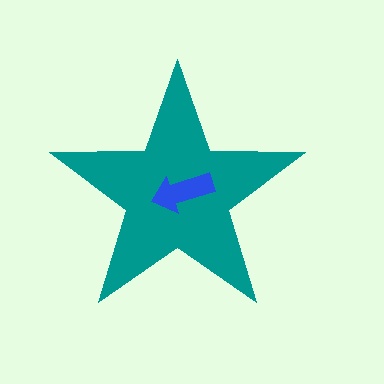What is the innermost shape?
The blue arrow.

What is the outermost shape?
The teal star.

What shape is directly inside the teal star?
The blue arrow.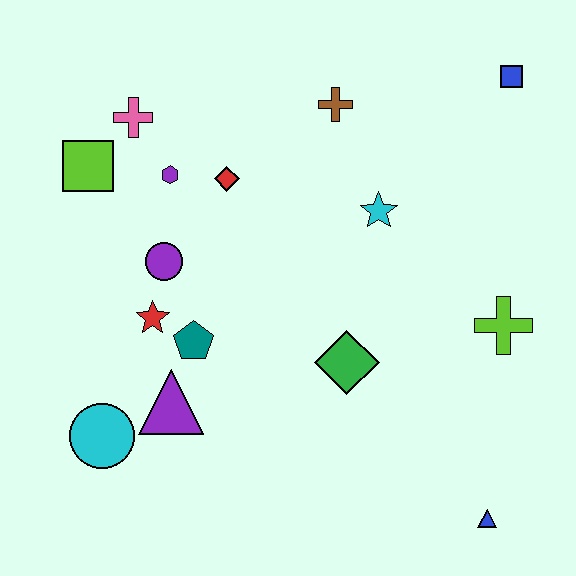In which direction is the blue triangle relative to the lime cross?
The blue triangle is below the lime cross.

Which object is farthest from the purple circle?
The blue triangle is farthest from the purple circle.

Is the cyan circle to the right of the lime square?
Yes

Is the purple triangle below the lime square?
Yes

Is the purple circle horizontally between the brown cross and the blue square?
No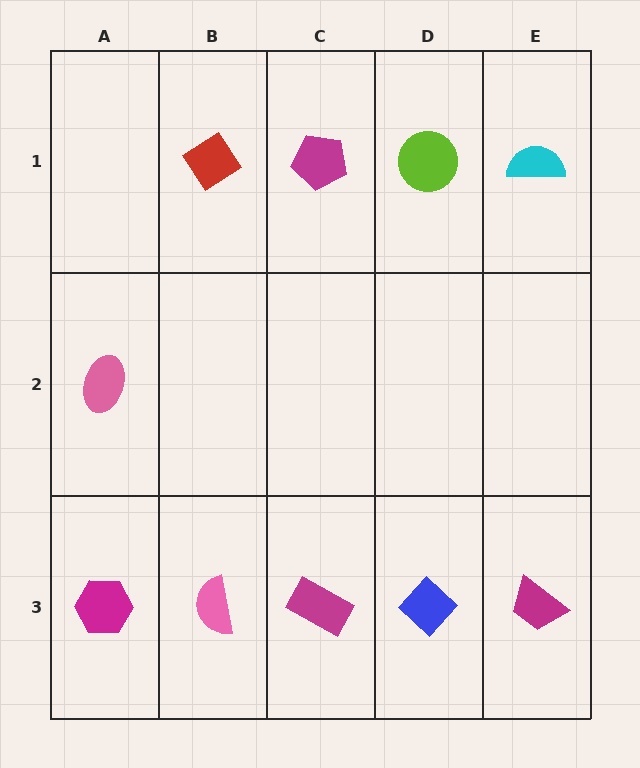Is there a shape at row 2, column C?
No, that cell is empty.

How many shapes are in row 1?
4 shapes.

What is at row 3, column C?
A magenta rectangle.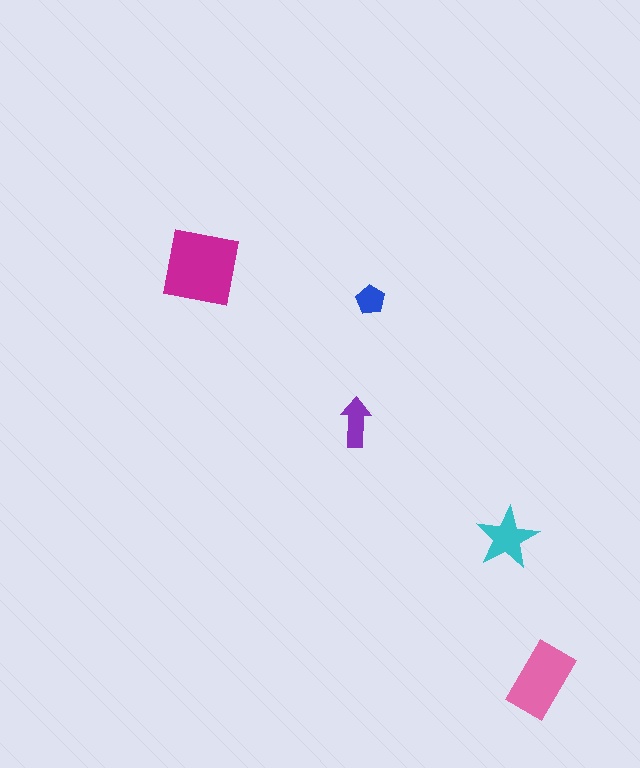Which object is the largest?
The magenta square.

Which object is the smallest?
The blue pentagon.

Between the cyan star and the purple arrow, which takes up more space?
The cyan star.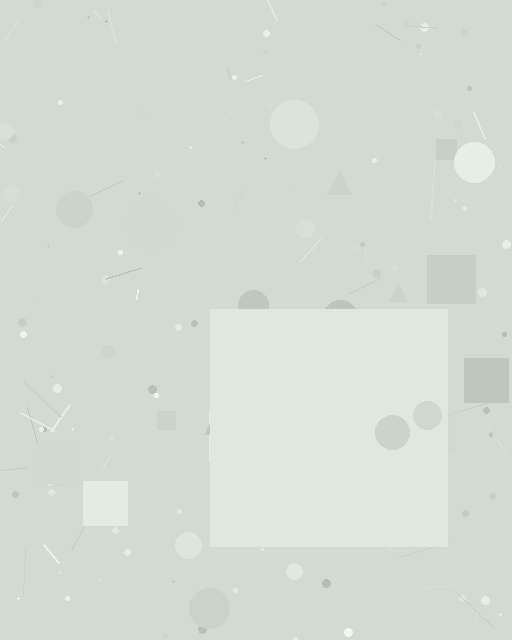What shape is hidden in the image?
A square is hidden in the image.